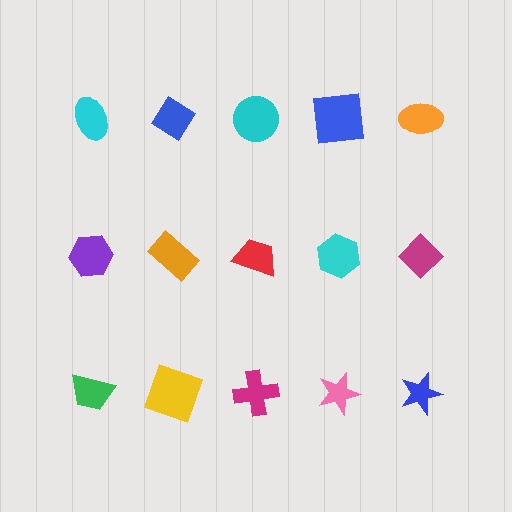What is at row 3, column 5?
A blue star.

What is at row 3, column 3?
A magenta cross.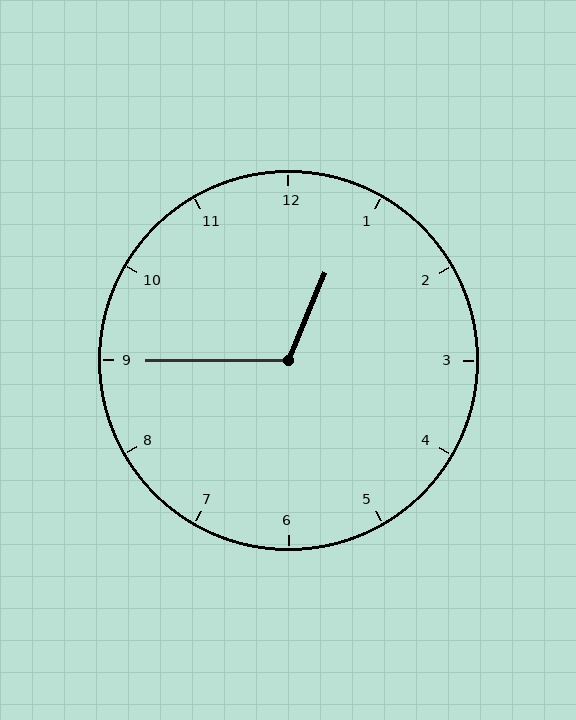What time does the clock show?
12:45.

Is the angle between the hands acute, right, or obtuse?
It is obtuse.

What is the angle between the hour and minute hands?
Approximately 112 degrees.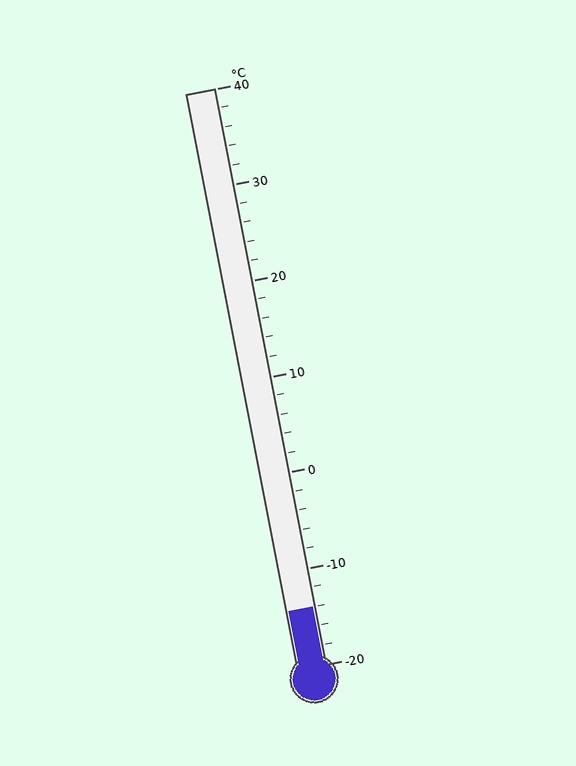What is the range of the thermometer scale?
The thermometer scale ranges from -20°C to 40°C.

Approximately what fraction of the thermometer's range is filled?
The thermometer is filled to approximately 10% of its range.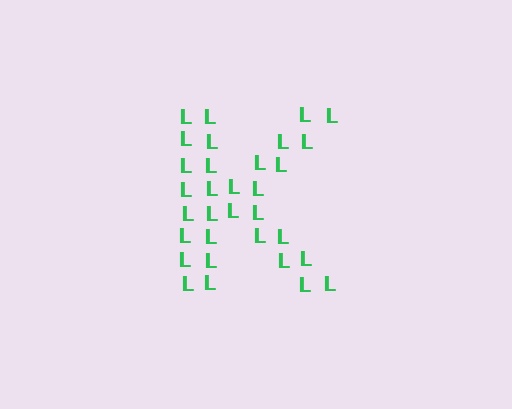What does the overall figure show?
The overall figure shows the letter K.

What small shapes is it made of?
It is made of small letter L's.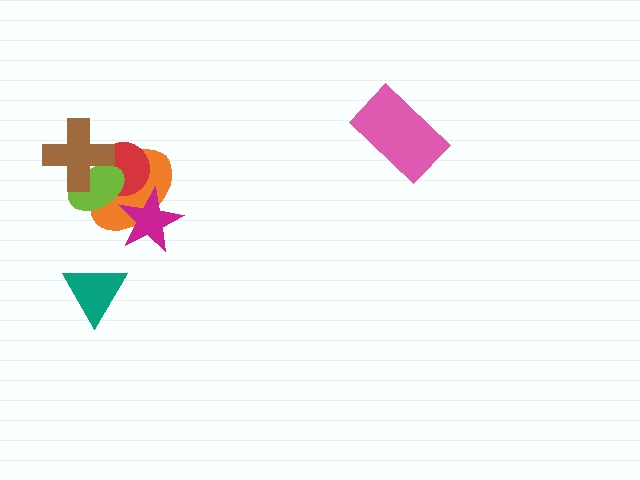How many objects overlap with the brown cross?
3 objects overlap with the brown cross.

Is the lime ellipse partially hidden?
Yes, it is partially covered by another shape.